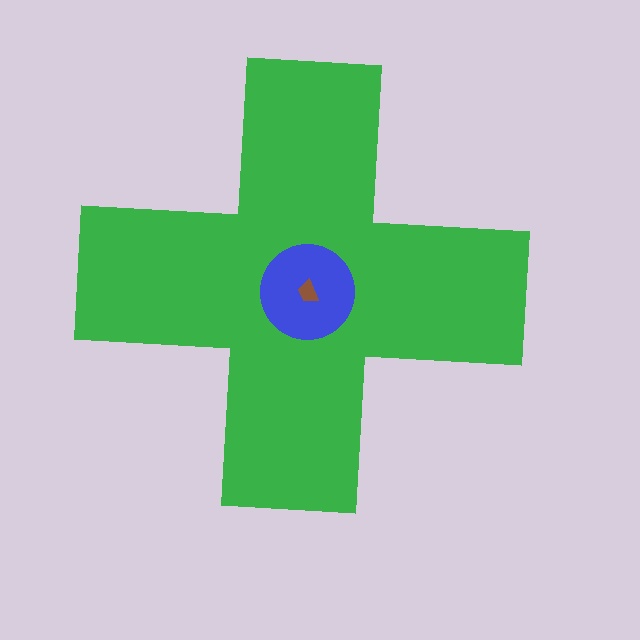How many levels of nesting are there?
3.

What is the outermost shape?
The green cross.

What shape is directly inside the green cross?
The blue circle.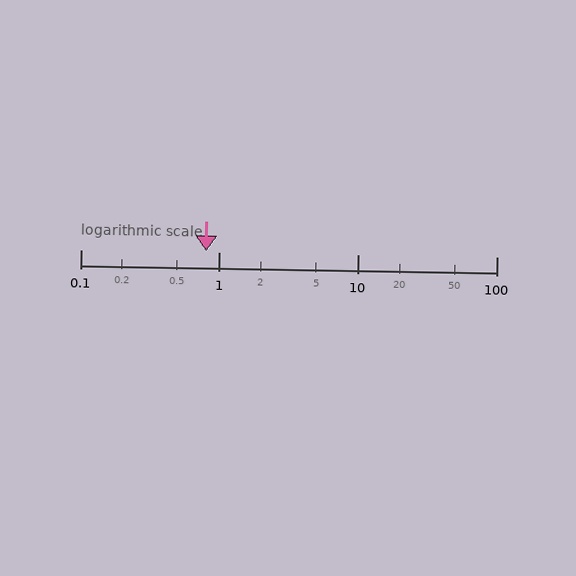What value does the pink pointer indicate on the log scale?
The pointer indicates approximately 0.8.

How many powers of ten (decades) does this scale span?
The scale spans 3 decades, from 0.1 to 100.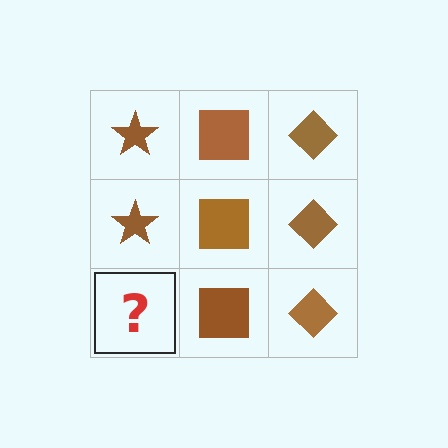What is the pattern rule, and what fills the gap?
The rule is that each column has a consistent shape. The gap should be filled with a brown star.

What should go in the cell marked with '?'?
The missing cell should contain a brown star.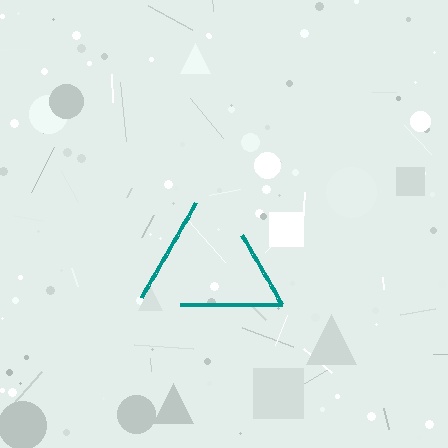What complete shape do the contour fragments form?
The contour fragments form a triangle.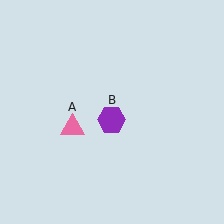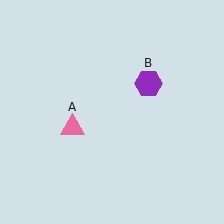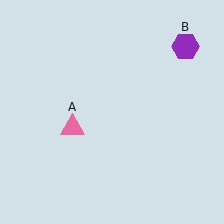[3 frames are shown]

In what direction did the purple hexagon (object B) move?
The purple hexagon (object B) moved up and to the right.